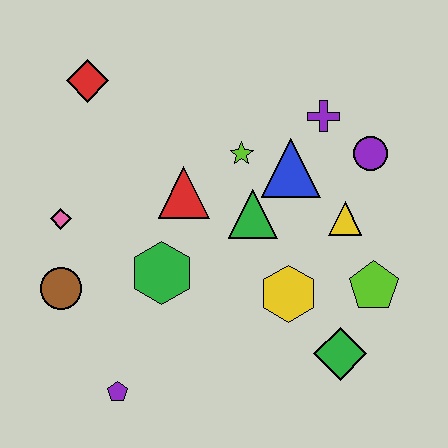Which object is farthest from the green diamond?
The red diamond is farthest from the green diamond.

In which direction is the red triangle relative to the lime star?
The red triangle is to the left of the lime star.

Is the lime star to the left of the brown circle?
No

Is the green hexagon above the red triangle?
No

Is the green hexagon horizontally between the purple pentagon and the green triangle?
Yes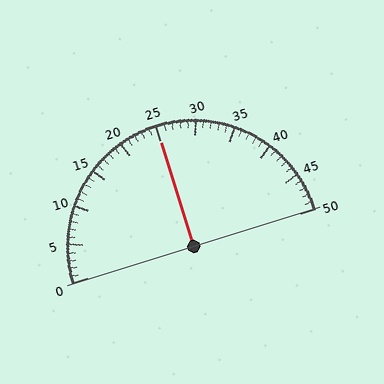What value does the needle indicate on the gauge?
The needle indicates approximately 25.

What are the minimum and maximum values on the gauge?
The gauge ranges from 0 to 50.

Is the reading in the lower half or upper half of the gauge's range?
The reading is in the upper half of the range (0 to 50).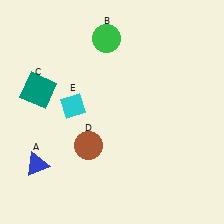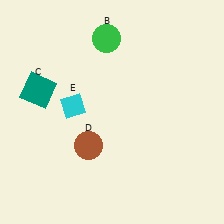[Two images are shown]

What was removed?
The blue triangle (A) was removed in Image 2.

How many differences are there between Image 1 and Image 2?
There is 1 difference between the two images.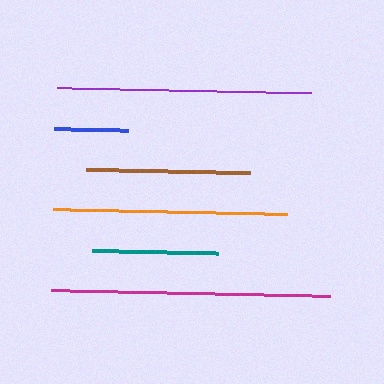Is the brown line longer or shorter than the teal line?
The brown line is longer than the teal line.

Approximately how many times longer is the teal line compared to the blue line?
The teal line is approximately 1.7 times the length of the blue line.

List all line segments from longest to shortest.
From longest to shortest: magenta, purple, orange, brown, teal, blue.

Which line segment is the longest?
The magenta line is the longest at approximately 278 pixels.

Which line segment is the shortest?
The blue line is the shortest at approximately 75 pixels.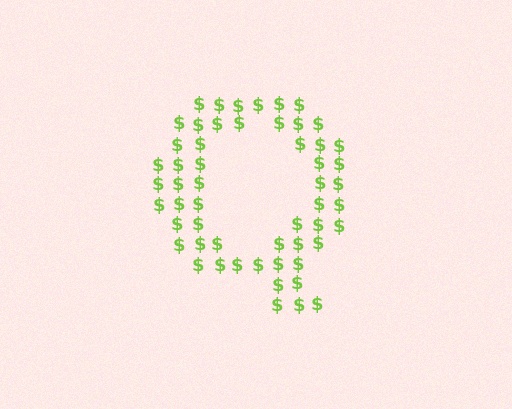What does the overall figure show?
The overall figure shows the letter Q.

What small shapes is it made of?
It is made of small dollar signs.